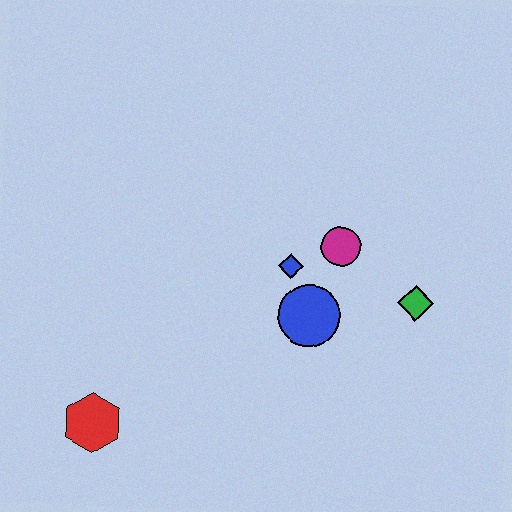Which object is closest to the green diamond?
The magenta circle is closest to the green diamond.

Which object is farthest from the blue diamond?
The red hexagon is farthest from the blue diamond.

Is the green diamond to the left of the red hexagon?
No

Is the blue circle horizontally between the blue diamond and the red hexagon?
No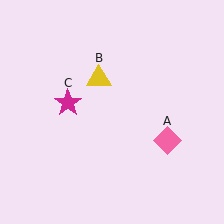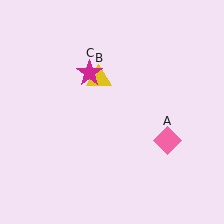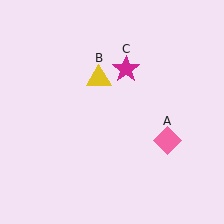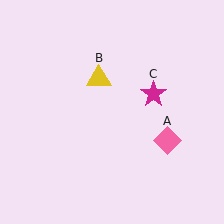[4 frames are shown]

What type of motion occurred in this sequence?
The magenta star (object C) rotated clockwise around the center of the scene.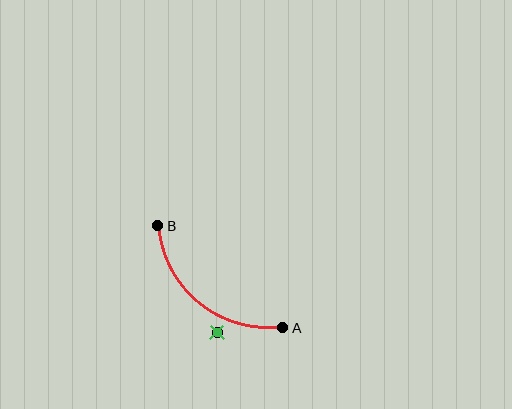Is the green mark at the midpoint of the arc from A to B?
No — the green mark does not lie on the arc at all. It sits slightly outside the curve.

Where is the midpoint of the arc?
The arc midpoint is the point on the curve farthest from the straight line joining A and B. It sits below and to the left of that line.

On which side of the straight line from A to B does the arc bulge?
The arc bulges below and to the left of the straight line connecting A and B.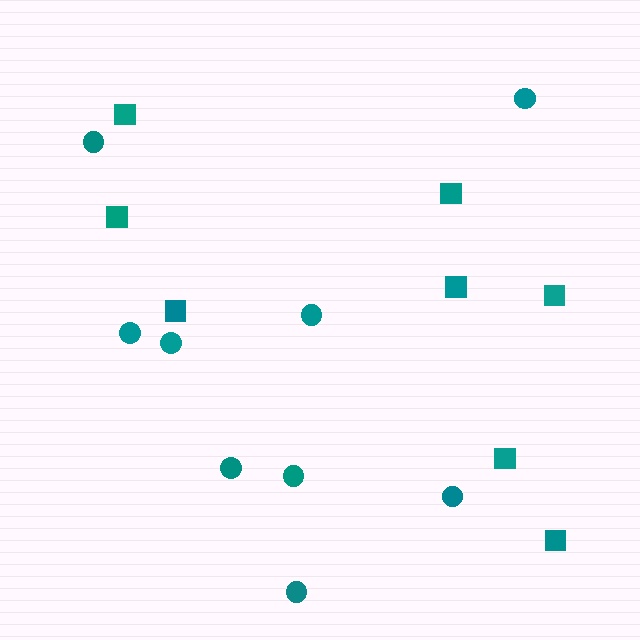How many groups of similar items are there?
There are 2 groups: one group of squares (8) and one group of circles (9).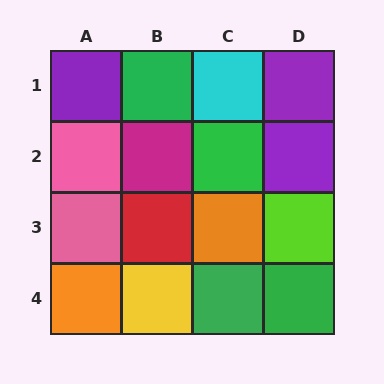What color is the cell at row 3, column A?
Pink.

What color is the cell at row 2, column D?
Purple.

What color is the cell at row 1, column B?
Green.